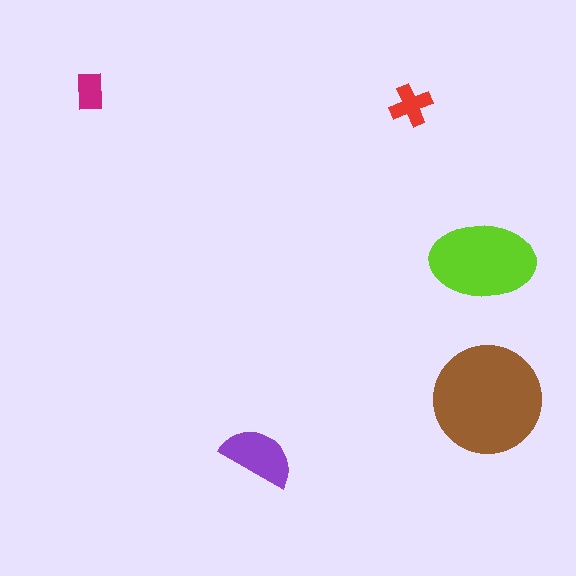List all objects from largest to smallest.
The brown circle, the lime ellipse, the purple semicircle, the red cross, the magenta rectangle.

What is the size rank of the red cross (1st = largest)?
4th.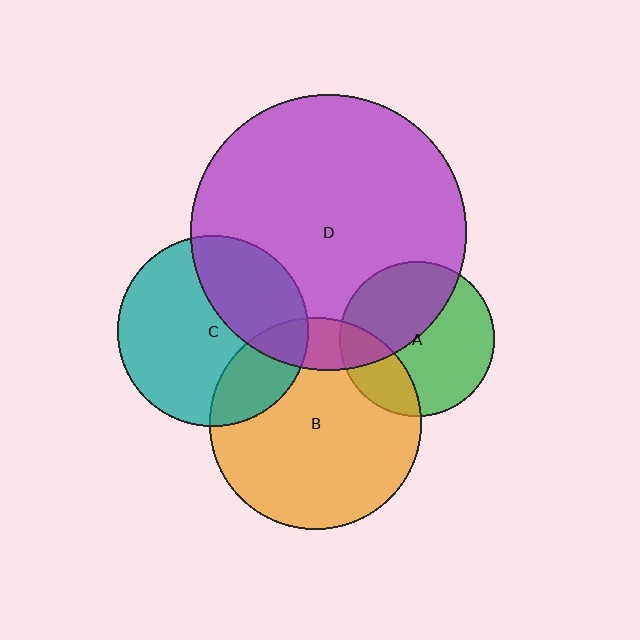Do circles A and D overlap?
Yes.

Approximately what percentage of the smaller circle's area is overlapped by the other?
Approximately 45%.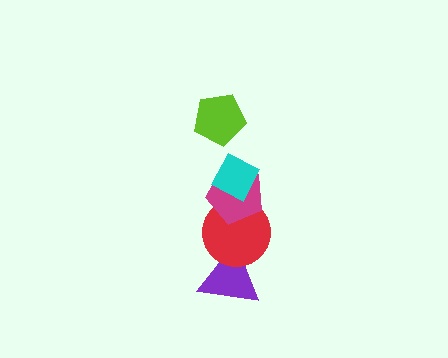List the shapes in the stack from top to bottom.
From top to bottom: the lime pentagon, the cyan diamond, the magenta pentagon, the red circle, the purple triangle.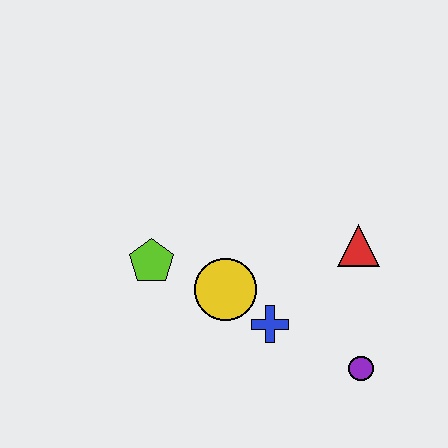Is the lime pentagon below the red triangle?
Yes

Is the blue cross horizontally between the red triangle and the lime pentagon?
Yes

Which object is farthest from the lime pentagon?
The purple circle is farthest from the lime pentagon.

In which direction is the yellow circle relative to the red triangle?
The yellow circle is to the left of the red triangle.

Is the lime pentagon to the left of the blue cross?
Yes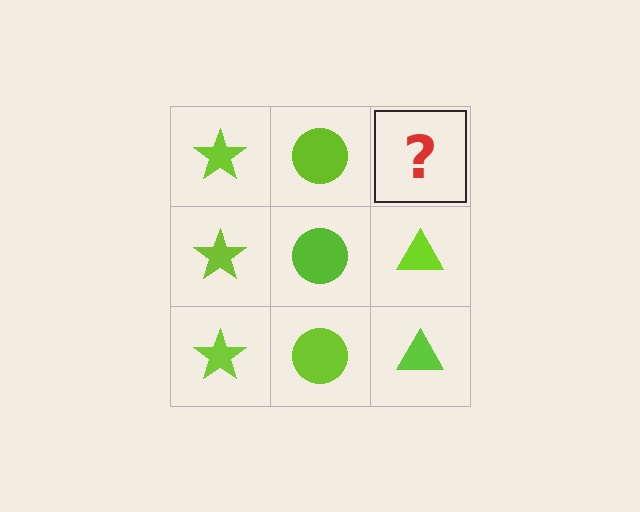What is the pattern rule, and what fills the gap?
The rule is that each column has a consistent shape. The gap should be filled with a lime triangle.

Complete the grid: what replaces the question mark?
The question mark should be replaced with a lime triangle.